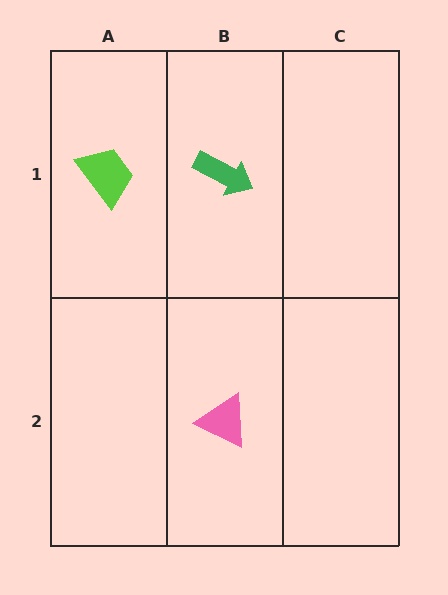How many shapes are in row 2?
1 shape.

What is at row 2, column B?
A pink triangle.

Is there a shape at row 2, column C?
No, that cell is empty.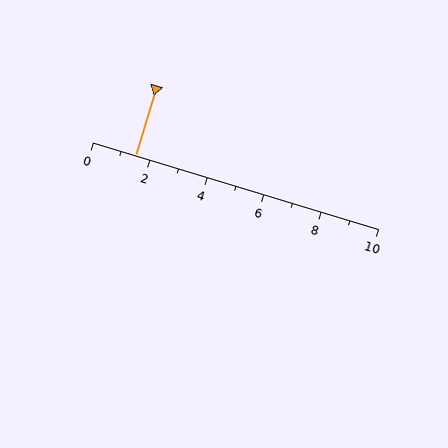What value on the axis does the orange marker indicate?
The marker indicates approximately 1.5.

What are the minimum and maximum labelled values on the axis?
The axis runs from 0 to 10.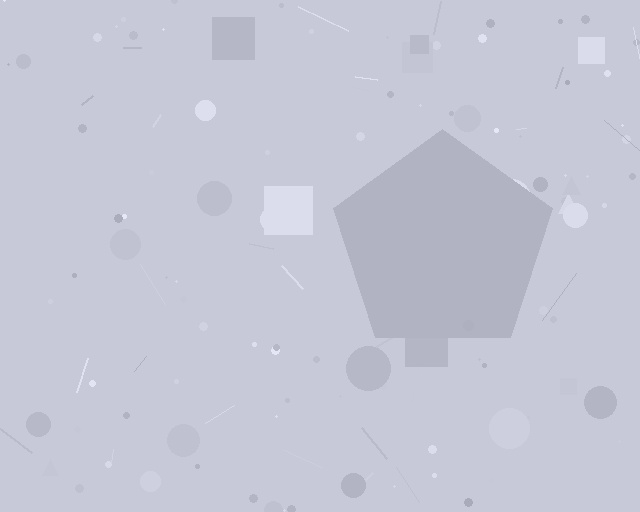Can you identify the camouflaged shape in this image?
The camouflaged shape is a pentagon.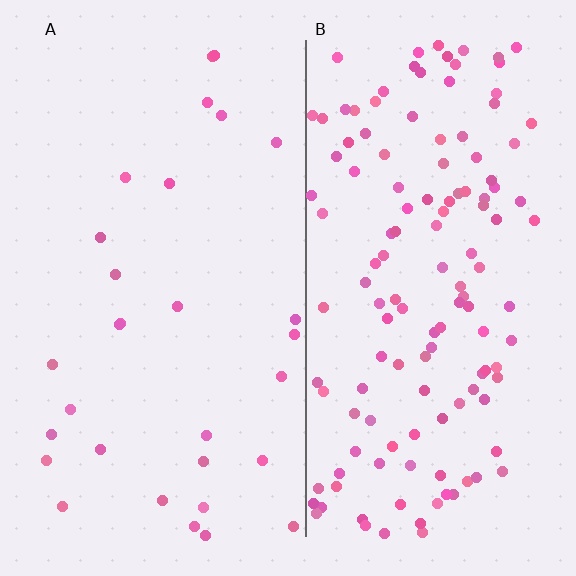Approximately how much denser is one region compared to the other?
Approximately 4.5× — region B over region A.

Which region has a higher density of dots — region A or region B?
B (the right).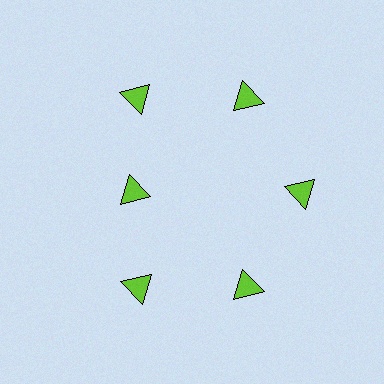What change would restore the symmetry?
The symmetry would be restored by moving it outward, back onto the ring so that all 6 triangles sit at equal angles and equal distance from the center.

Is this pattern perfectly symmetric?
No. The 6 lime triangles are arranged in a ring, but one element near the 9 o'clock position is pulled inward toward the center, breaking the 6-fold rotational symmetry.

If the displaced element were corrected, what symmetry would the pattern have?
It would have 6-fold rotational symmetry — the pattern would map onto itself every 60 degrees.